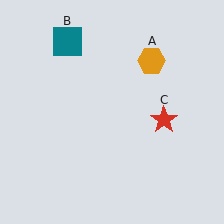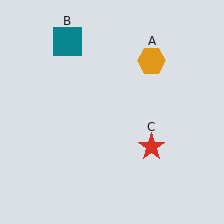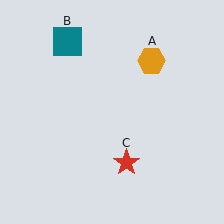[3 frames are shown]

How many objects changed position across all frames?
1 object changed position: red star (object C).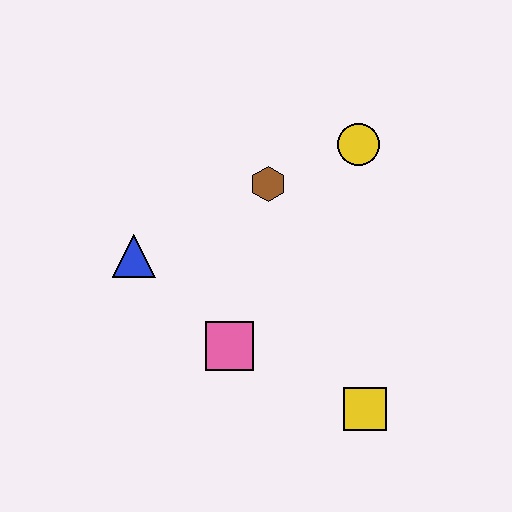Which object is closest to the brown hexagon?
The yellow circle is closest to the brown hexagon.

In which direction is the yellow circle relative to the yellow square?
The yellow circle is above the yellow square.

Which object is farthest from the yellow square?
The blue triangle is farthest from the yellow square.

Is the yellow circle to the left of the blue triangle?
No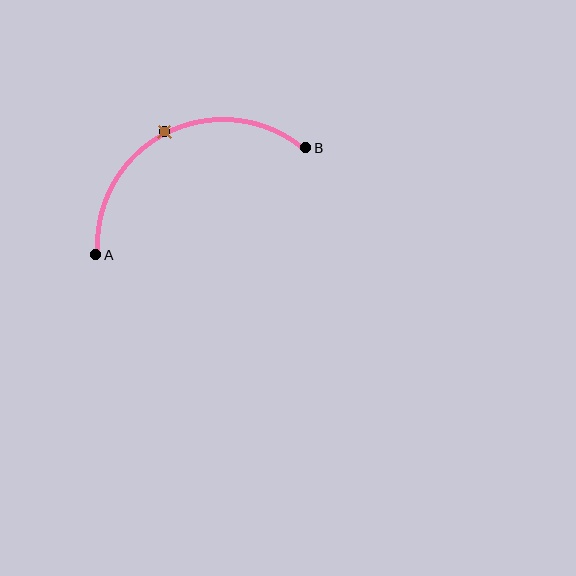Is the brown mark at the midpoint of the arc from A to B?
Yes. The brown mark lies on the arc at equal arc-length from both A and B — it is the arc midpoint.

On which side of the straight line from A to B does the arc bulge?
The arc bulges above the straight line connecting A and B.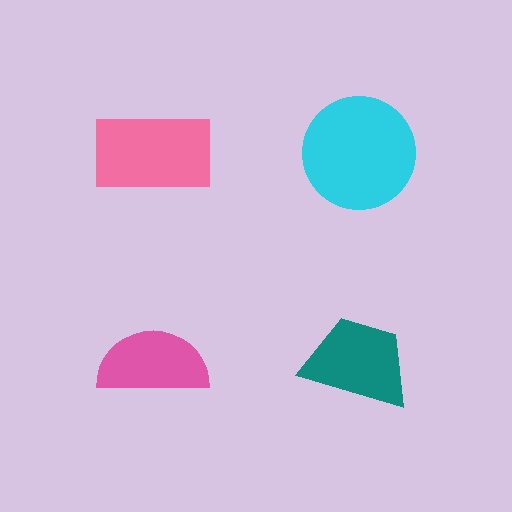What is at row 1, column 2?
A cyan circle.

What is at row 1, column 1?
A pink rectangle.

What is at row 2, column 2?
A teal trapezoid.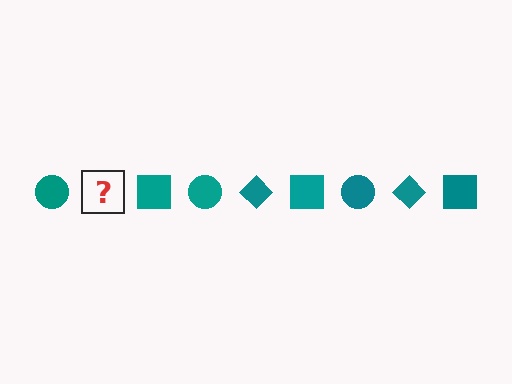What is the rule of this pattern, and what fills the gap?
The rule is that the pattern cycles through circle, diamond, square shapes in teal. The gap should be filled with a teal diamond.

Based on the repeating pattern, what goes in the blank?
The blank should be a teal diamond.